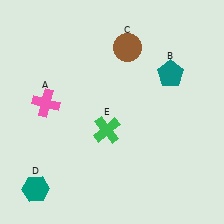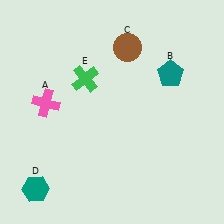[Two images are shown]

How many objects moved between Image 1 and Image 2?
1 object moved between the two images.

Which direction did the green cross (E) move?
The green cross (E) moved up.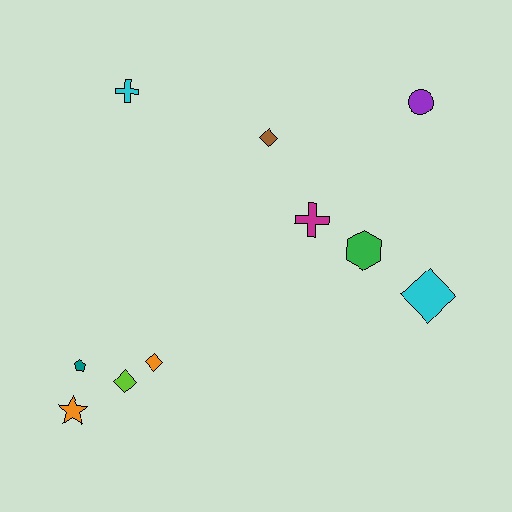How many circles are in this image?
There is 1 circle.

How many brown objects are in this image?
There is 1 brown object.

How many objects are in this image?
There are 10 objects.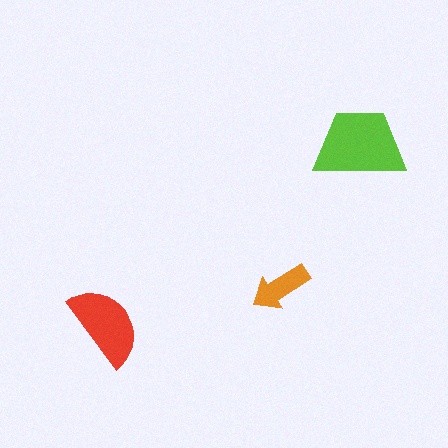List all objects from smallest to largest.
The orange arrow, the red semicircle, the lime trapezoid.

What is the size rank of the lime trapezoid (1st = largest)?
1st.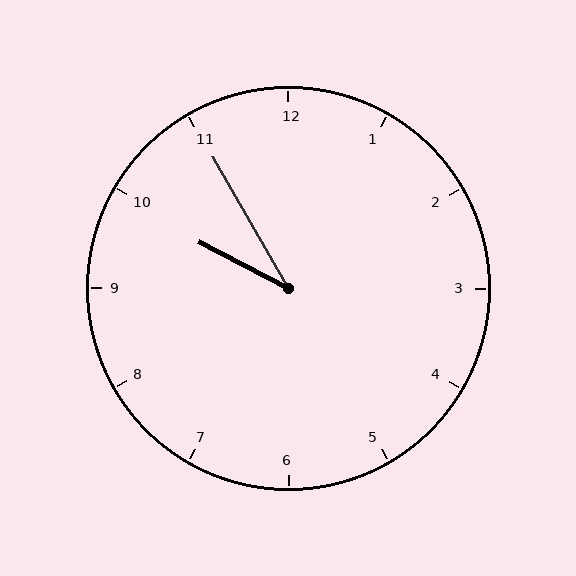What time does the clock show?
9:55.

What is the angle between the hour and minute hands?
Approximately 32 degrees.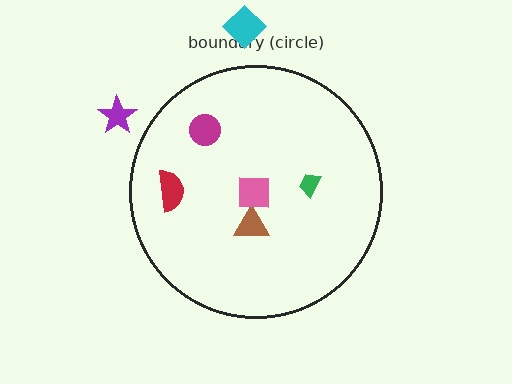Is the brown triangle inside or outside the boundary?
Inside.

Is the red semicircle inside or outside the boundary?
Inside.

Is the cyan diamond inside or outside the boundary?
Outside.